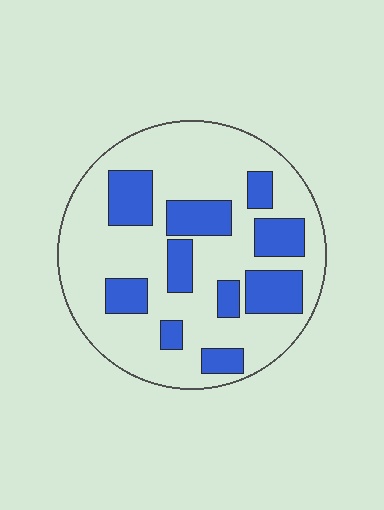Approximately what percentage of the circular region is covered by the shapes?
Approximately 30%.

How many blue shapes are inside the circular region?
10.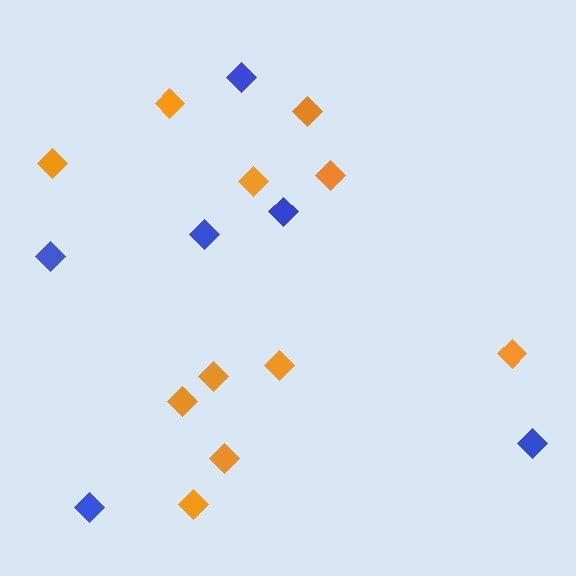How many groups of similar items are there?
There are 2 groups: one group of blue diamonds (6) and one group of orange diamonds (11).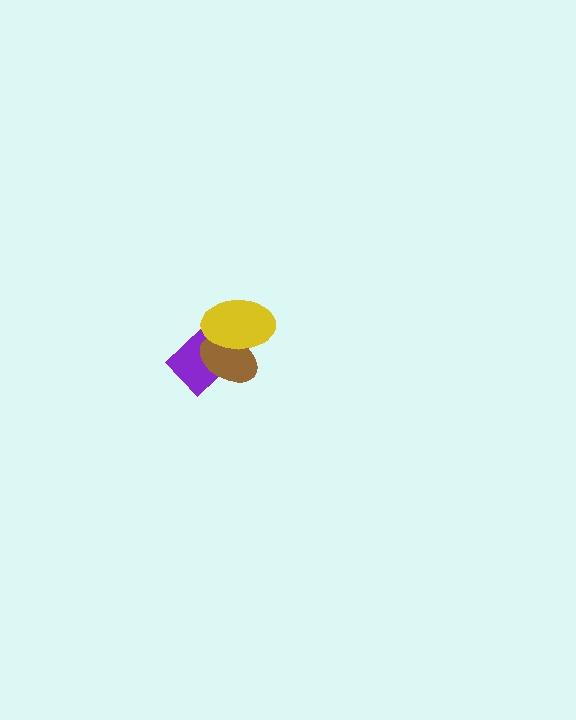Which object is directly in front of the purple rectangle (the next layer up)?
The brown ellipse is directly in front of the purple rectangle.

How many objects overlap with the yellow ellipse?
2 objects overlap with the yellow ellipse.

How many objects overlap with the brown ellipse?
2 objects overlap with the brown ellipse.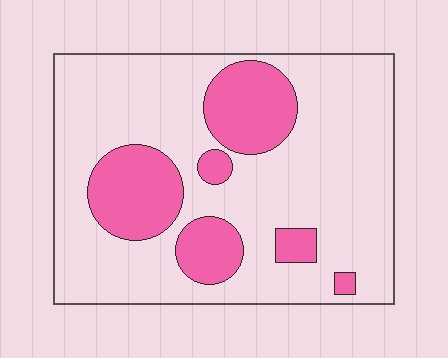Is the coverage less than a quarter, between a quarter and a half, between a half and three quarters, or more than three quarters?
Less than a quarter.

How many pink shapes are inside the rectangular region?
6.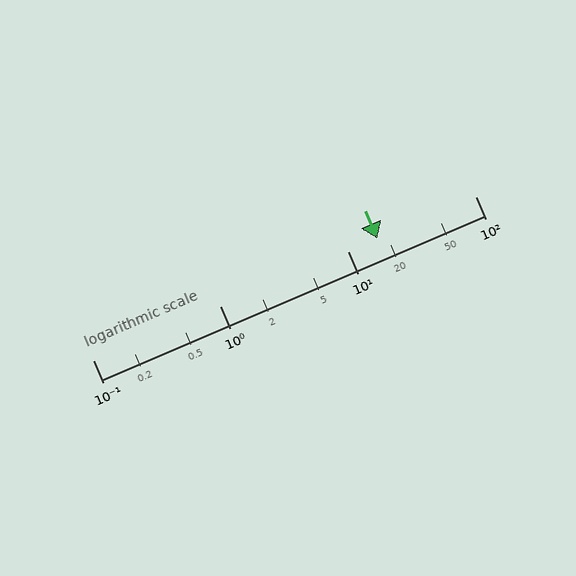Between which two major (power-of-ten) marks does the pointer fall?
The pointer is between 10 and 100.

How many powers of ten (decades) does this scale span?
The scale spans 3 decades, from 0.1 to 100.